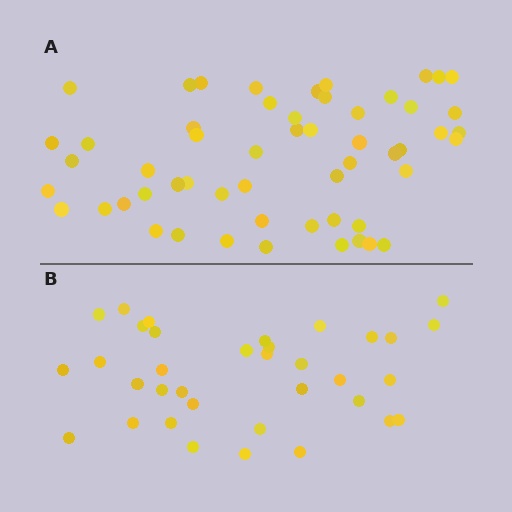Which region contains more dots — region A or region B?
Region A (the top region) has more dots.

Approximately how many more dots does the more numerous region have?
Region A has approximately 20 more dots than region B.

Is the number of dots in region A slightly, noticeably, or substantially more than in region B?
Region A has substantially more. The ratio is roughly 1.6 to 1.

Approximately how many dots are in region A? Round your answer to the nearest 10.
About 60 dots. (The exact count is 55, which rounds to 60.)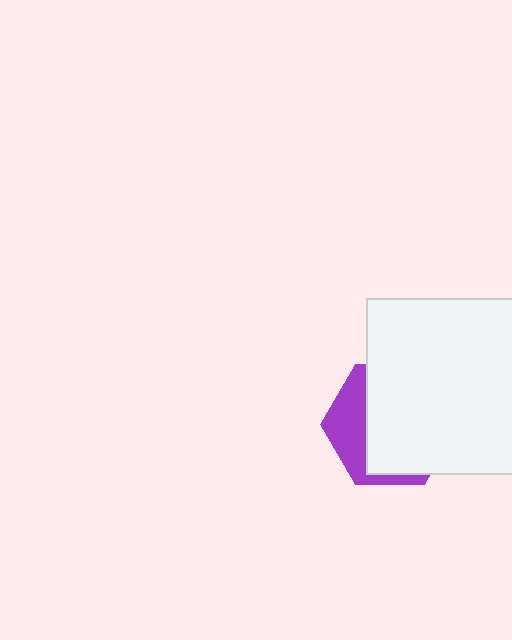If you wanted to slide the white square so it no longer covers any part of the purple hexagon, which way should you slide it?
Slide it right — that is the most direct way to separate the two shapes.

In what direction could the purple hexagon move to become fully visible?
The purple hexagon could move left. That would shift it out from behind the white square entirely.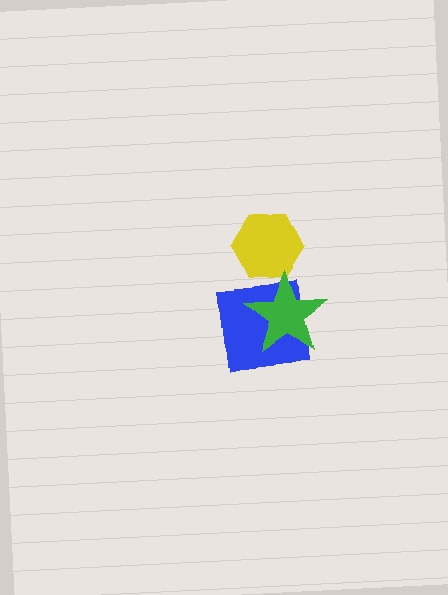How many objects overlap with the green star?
2 objects overlap with the green star.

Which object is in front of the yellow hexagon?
The green star is in front of the yellow hexagon.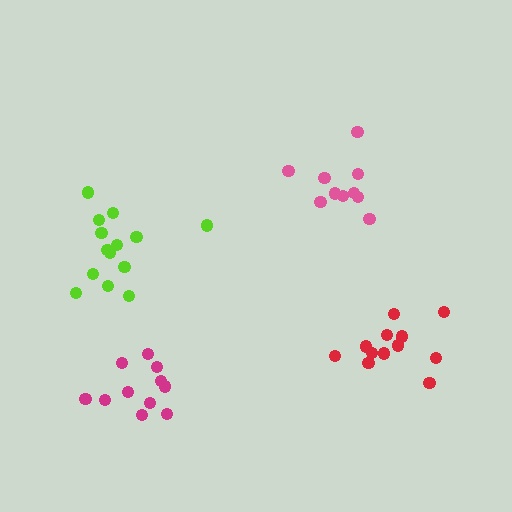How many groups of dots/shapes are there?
There are 4 groups.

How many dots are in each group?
Group 1: 12 dots, Group 2: 14 dots, Group 3: 10 dots, Group 4: 11 dots (47 total).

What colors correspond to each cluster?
The clusters are colored: red, lime, pink, magenta.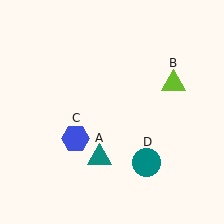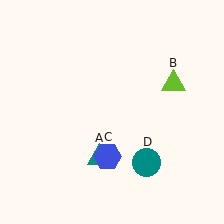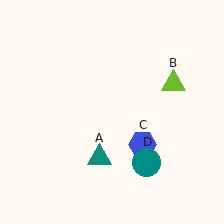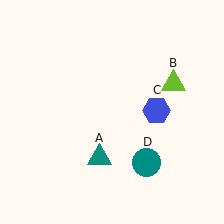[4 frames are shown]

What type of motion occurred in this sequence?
The blue hexagon (object C) rotated counterclockwise around the center of the scene.